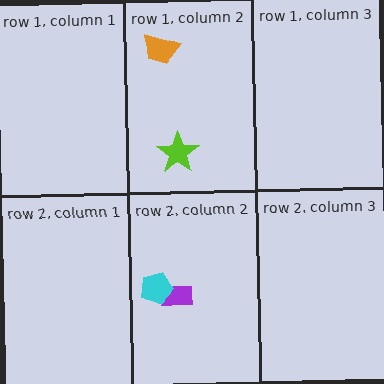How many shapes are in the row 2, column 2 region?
2.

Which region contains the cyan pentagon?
The row 2, column 2 region.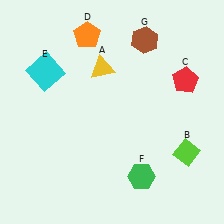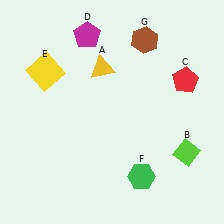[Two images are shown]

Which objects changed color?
D changed from orange to magenta. E changed from cyan to yellow.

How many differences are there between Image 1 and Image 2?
There are 2 differences between the two images.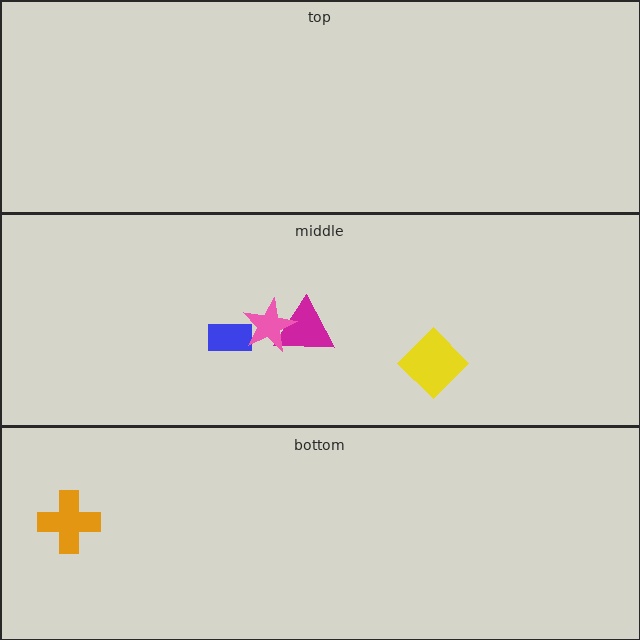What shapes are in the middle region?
The blue rectangle, the yellow diamond, the magenta triangle, the pink star.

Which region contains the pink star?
The middle region.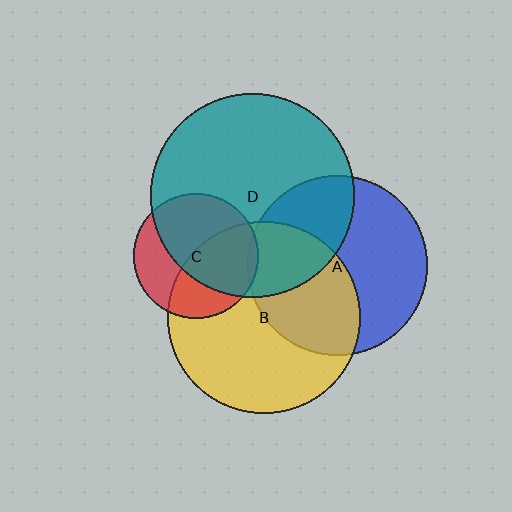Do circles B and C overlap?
Yes.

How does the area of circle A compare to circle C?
Approximately 2.1 times.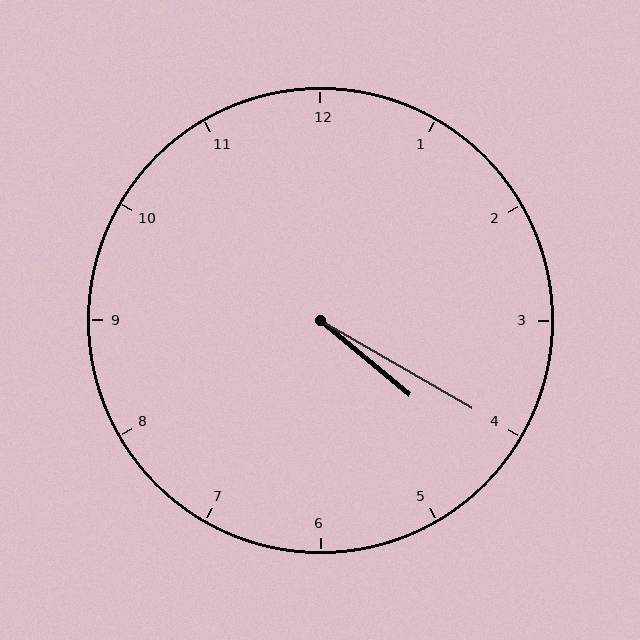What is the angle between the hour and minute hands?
Approximately 10 degrees.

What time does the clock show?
4:20.